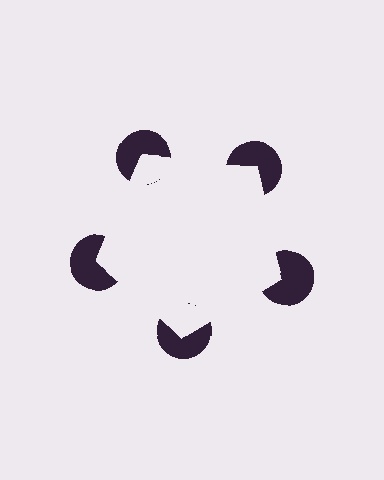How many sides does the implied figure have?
5 sides.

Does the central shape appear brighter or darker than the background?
It typically appears slightly brighter than the background, even though no actual brightness change is drawn.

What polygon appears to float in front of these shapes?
An illusory pentagon — its edges are inferred from the aligned wedge cuts in the pac-man discs, not physically drawn.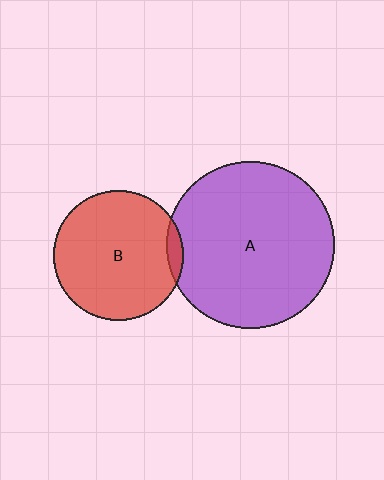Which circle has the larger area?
Circle A (purple).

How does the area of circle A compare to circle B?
Approximately 1.6 times.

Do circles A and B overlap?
Yes.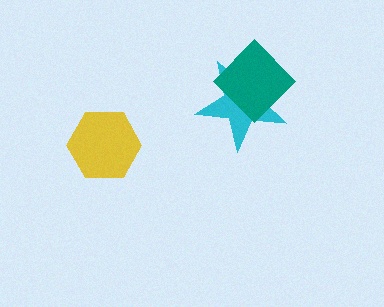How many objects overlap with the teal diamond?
1 object overlaps with the teal diamond.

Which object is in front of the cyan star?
The teal diamond is in front of the cyan star.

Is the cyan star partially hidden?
Yes, it is partially covered by another shape.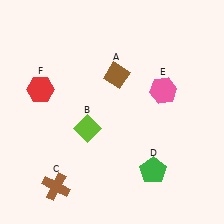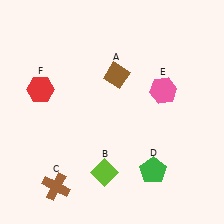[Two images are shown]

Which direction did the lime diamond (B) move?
The lime diamond (B) moved down.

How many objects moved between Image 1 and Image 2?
1 object moved between the two images.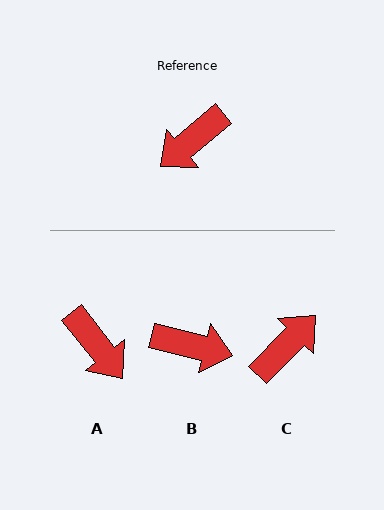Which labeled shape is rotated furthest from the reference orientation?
C, about 174 degrees away.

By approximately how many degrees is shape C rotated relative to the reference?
Approximately 174 degrees clockwise.